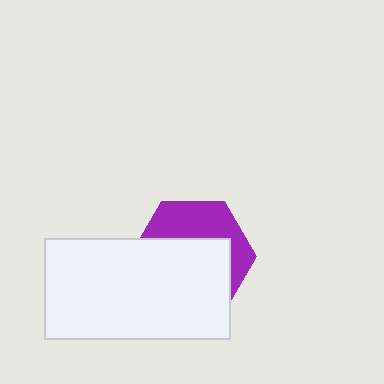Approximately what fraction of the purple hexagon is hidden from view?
Roughly 62% of the purple hexagon is hidden behind the white rectangle.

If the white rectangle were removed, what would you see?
You would see the complete purple hexagon.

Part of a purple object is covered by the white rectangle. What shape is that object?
It is a hexagon.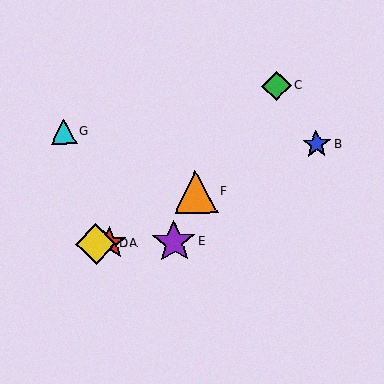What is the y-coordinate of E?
Object E is at y≈242.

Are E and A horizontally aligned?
Yes, both are at y≈242.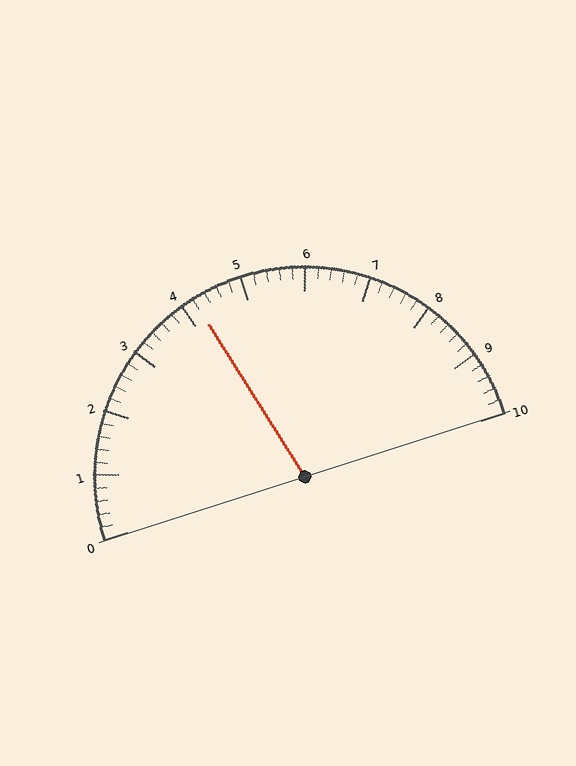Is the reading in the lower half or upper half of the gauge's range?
The reading is in the lower half of the range (0 to 10).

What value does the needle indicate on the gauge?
The needle indicates approximately 4.2.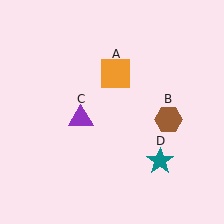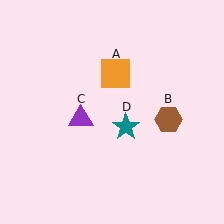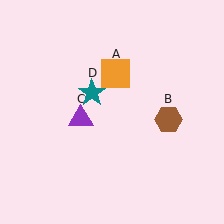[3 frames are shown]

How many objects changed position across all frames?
1 object changed position: teal star (object D).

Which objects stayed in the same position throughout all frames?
Orange square (object A) and brown hexagon (object B) and purple triangle (object C) remained stationary.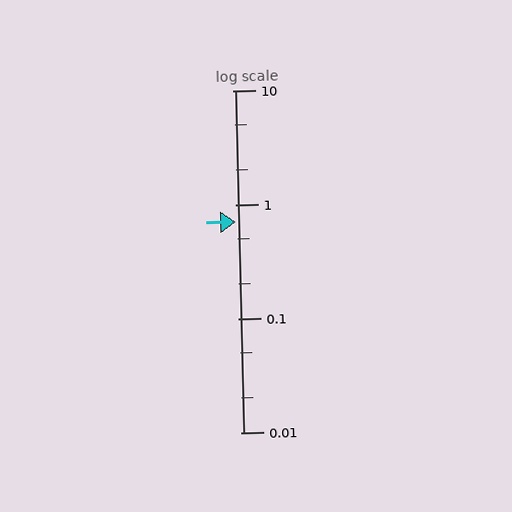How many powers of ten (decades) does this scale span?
The scale spans 3 decades, from 0.01 to 10.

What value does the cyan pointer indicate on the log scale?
The pointer indicates approximately 0.7.